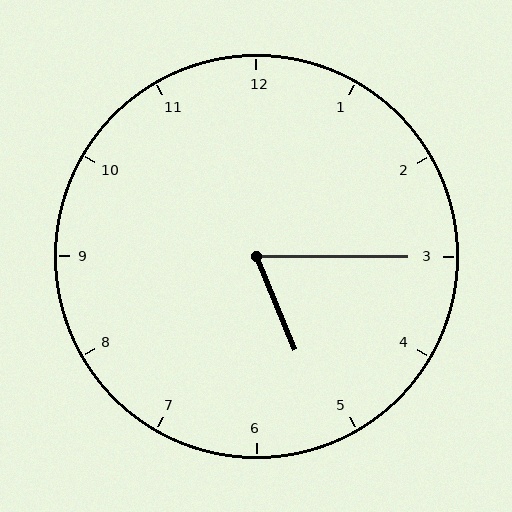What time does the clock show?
5:15.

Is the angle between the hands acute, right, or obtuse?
It is acute.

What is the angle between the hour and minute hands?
Approximately 68 degrees.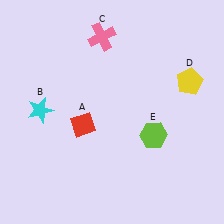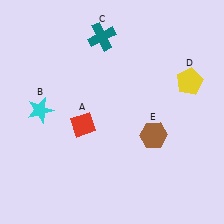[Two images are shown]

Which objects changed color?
C changed from pink to teal. E changed from lime to brown.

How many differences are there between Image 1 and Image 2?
There are 2 differences between the two images.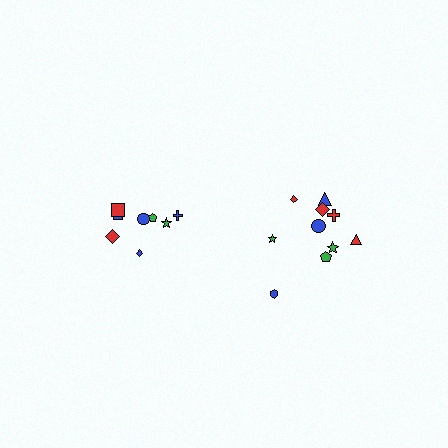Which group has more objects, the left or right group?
The right group.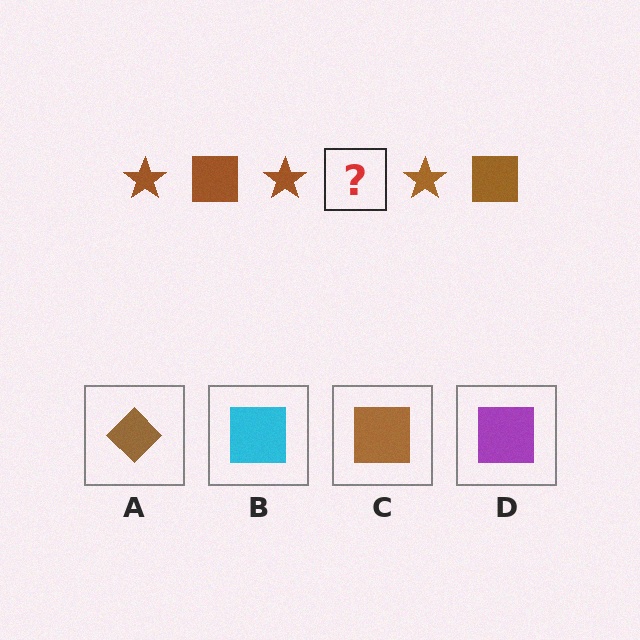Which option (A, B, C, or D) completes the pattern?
C.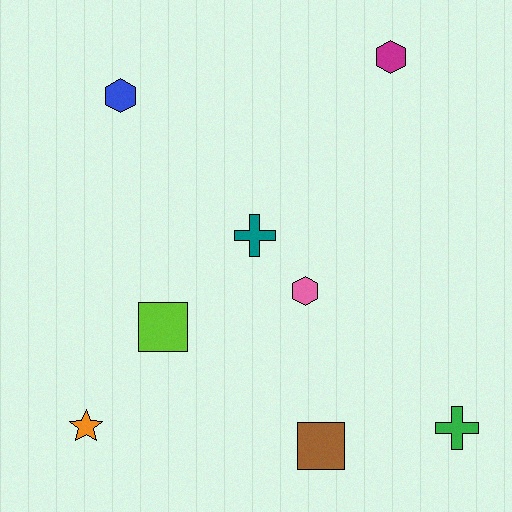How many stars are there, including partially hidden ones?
There is 1 star.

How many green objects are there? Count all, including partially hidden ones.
There is 1 green object.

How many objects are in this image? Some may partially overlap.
There are 8 objects.